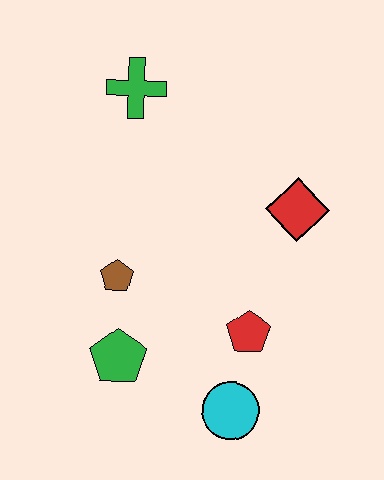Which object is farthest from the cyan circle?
The green cross is farthest from the cyan circle.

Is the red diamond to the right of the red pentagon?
Yes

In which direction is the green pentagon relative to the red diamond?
The green pentagon is to the left of the red diamond.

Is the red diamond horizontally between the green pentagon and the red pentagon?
No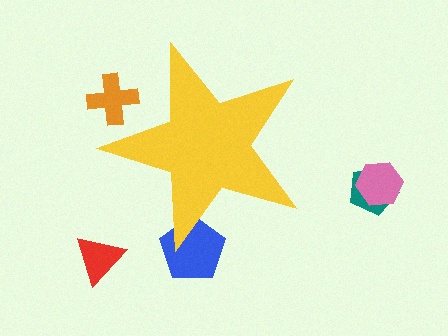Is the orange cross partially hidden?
Yes, the orange cross is partially hidden behind the yellow star.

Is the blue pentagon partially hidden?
Yes, the blue pentagon is partially hidden behind the yellow star.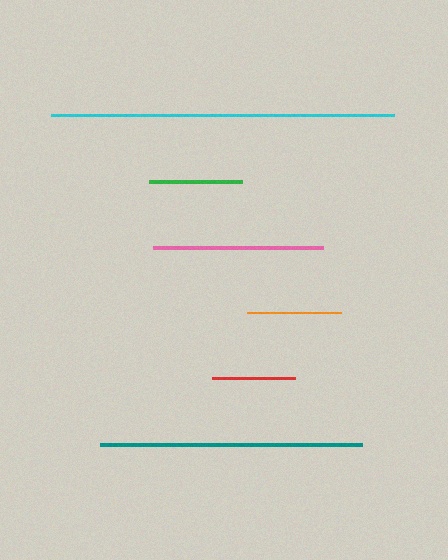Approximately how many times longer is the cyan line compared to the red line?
The cyan line is approximately 4.1 times the length of the red line.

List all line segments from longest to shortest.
From longest to shortest: cyan, teal, pink, orange, green, red.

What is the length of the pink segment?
The pink segment is approximately 170 pixels long.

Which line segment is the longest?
The cyan line is the longest at approximately 344 pixels.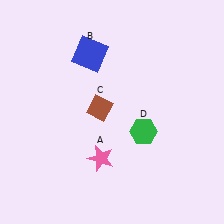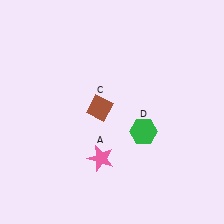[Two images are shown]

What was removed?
The blue square (B) was removed in Image 2.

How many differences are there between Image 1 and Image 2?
There is 1 difference between the two images.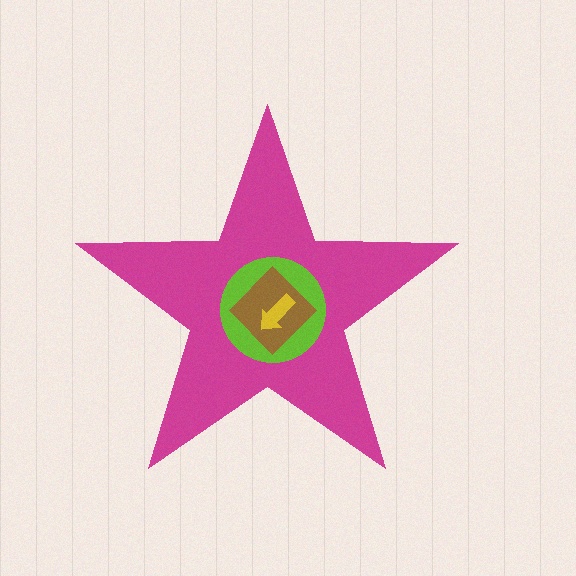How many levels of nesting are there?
4.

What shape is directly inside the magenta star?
The lime circle.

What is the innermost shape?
The yellow arrow.